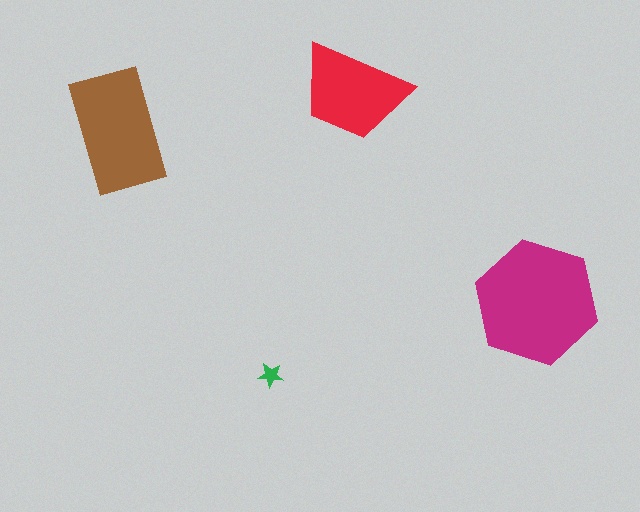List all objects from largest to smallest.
The magenta hexagon, the brown rectangle, the red trapezoid, the green star.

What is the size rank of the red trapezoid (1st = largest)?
3rd.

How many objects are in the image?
There are 4 objects in the image.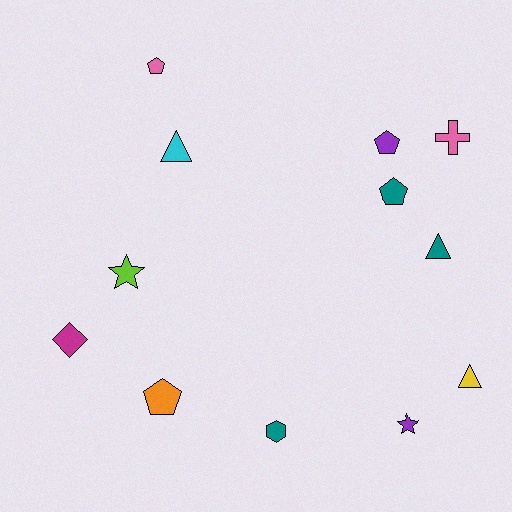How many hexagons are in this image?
There is 1 hexagon.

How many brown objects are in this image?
There are no brown objects.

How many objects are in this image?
There are 12 objects.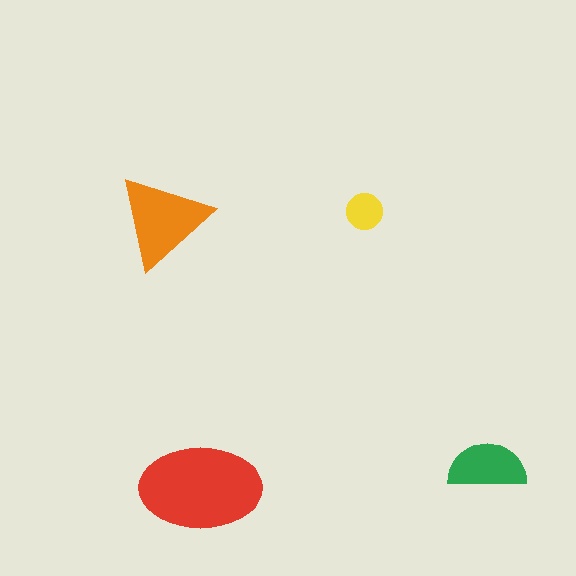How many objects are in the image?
There are 4 objects in the image.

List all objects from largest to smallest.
The red ellipse, the orange triangle, the green semicircle, the yellow circle.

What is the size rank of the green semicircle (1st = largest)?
3rd.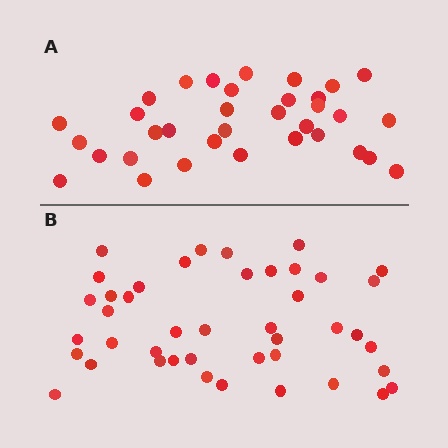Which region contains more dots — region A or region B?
Region B (the bottom region) has more dots.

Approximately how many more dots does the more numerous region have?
Region B has roughly 8 or so more dots than region A.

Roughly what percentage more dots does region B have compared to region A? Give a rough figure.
About 25% more.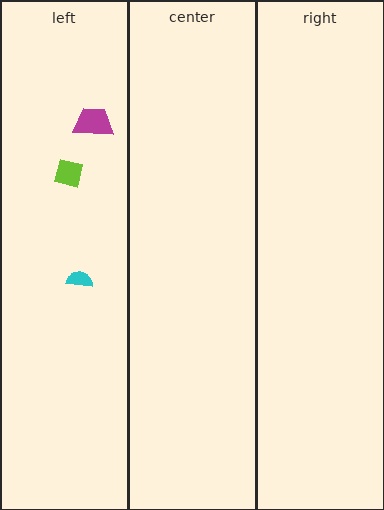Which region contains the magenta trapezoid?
The left region.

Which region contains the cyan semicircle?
The left region.